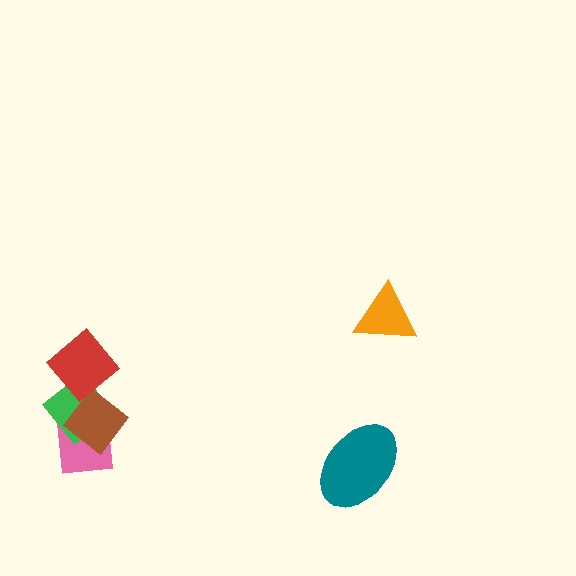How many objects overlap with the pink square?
2 objects overlap with the pink square.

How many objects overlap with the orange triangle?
0 objects overlap with the orange triangle.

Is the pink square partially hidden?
Yes, it is partially covered by another shape.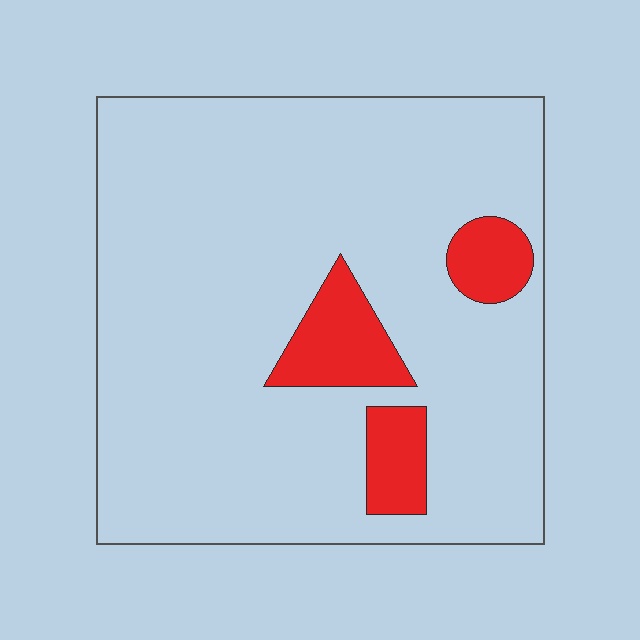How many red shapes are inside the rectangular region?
3.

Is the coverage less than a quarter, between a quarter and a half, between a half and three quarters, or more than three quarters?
Less than a quarter.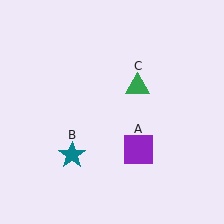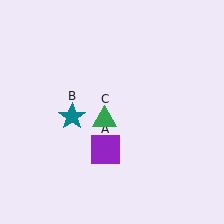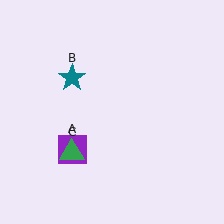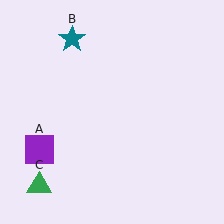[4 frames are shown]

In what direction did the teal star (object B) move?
The teal star (object B) moved up.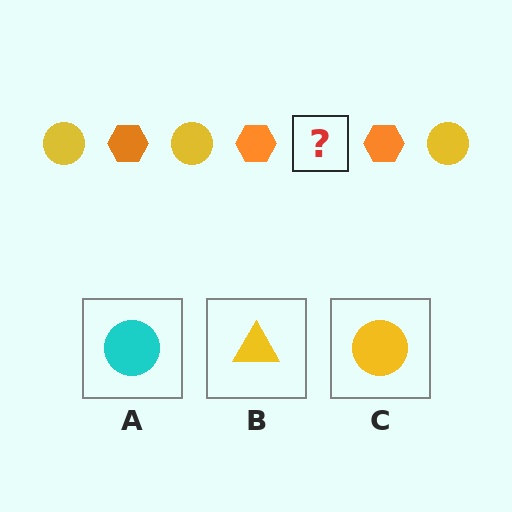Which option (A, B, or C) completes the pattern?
C.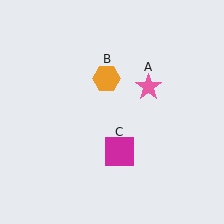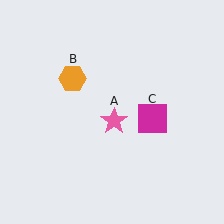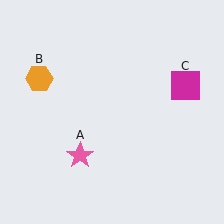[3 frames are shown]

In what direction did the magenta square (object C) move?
The magenta square (object C) moved up and to the right.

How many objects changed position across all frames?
3 objects changed position: pink star (object A), orange hexagon (object B), magenta square (object C).